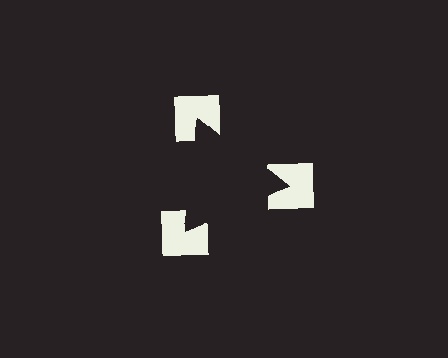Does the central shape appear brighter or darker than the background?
It typically appears slightly darker than the background, even though no actual brightness change is drawn.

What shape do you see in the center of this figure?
An illusory triangle — its edges are inferred from the aligned wedge cuts in the notched squares, not physically drawn.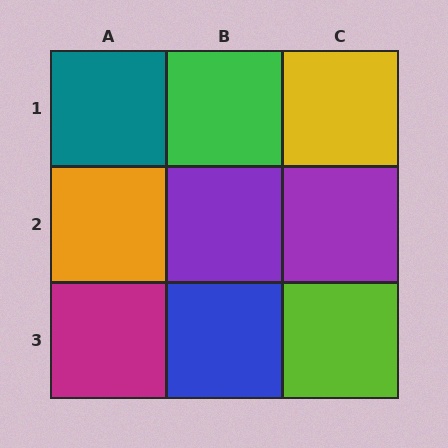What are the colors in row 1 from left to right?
Teal, green, yellow.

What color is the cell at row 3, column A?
Magenta.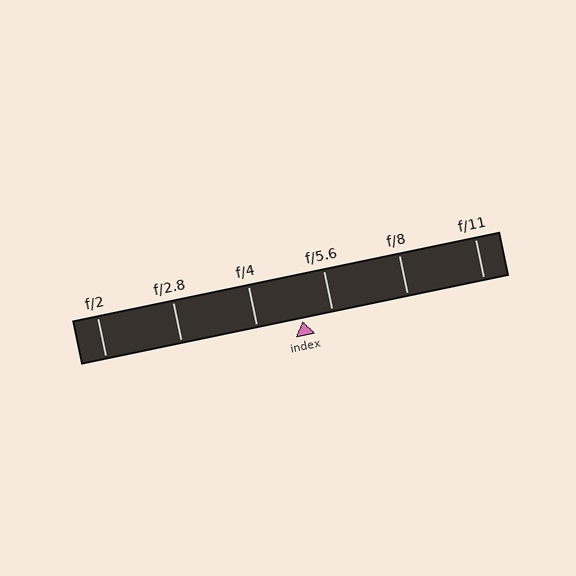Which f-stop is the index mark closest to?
The index mark is closest to f/5.6.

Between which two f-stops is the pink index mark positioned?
The index mark is between f/4 and f/5.6.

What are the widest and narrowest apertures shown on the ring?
The widest aperture shown is f/2 and the narrowest is f/11.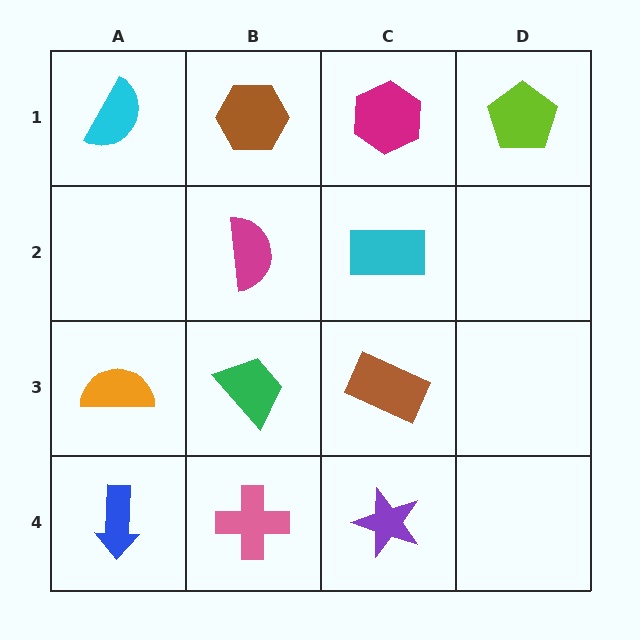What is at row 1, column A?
A cyan semicircle.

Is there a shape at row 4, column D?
No, that cell is empty.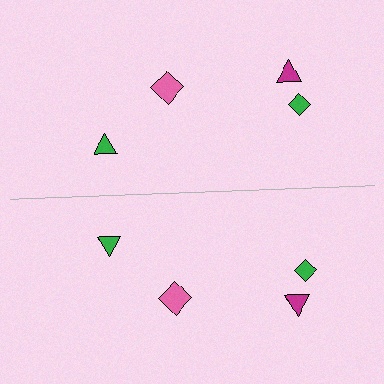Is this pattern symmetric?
Yes, this pattern has bilateral (reflection) symmetry.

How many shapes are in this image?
There are 8 shapes in this image.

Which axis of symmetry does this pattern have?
The pattern has a horizontal axis of symmetry running through the center of the image.